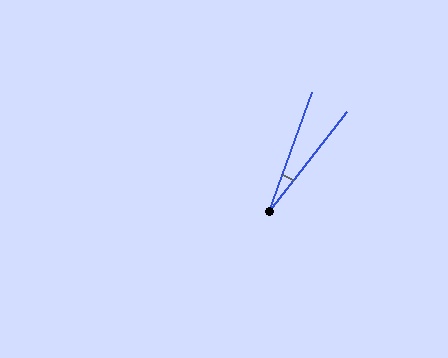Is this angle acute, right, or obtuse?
It is acute.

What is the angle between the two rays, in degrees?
Approximately 18 degrees.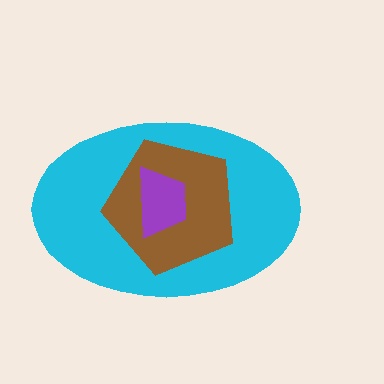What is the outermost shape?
The cyan ellipse.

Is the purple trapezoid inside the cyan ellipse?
Yes.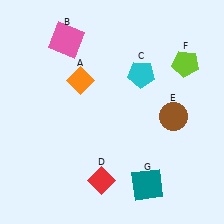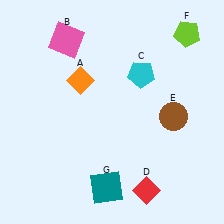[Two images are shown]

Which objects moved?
The objects that moved are: the red diamond (D), the lime pentagon (F), the teal square (G).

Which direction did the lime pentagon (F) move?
The lime pentagon (F) moved up.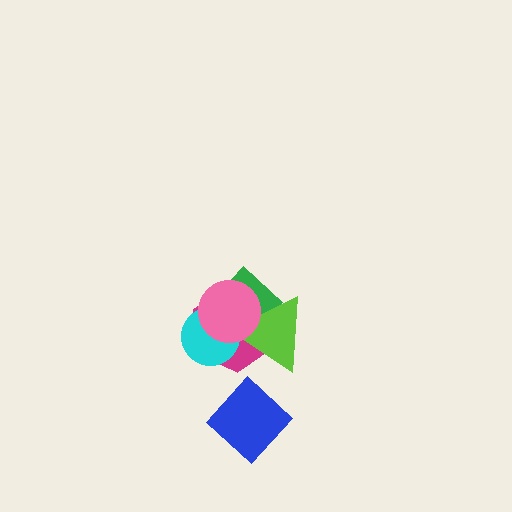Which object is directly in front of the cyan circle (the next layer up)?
The lime triangle is directly in front of the cyan circle.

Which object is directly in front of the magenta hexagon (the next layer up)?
The green diamond is directly in front of the magenta hexagon.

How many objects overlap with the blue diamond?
0 objects overlap with the blue diamond.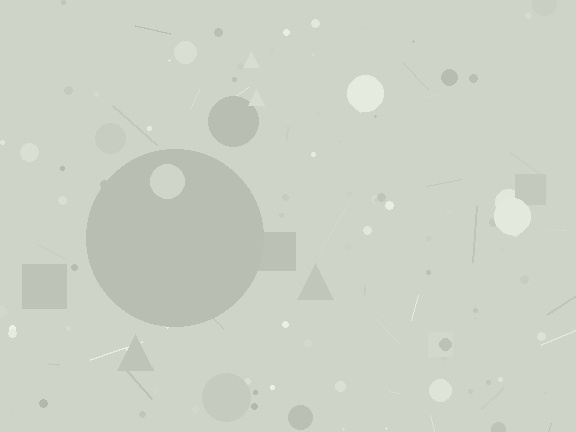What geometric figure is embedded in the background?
A circle is embedded in the background.